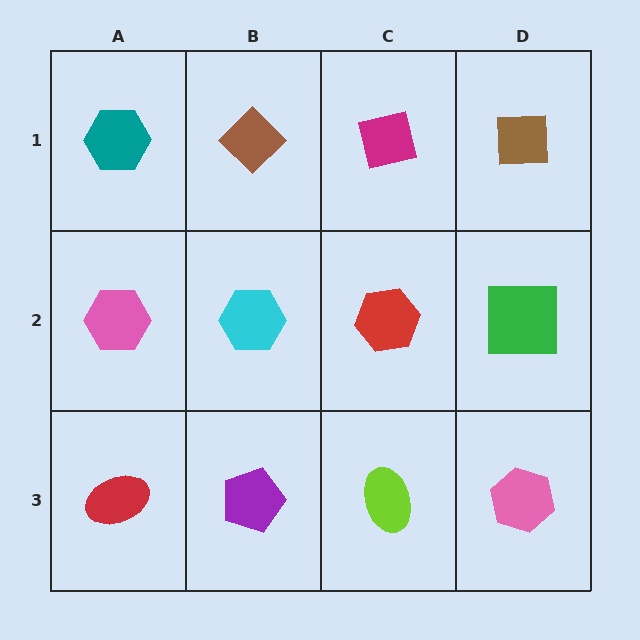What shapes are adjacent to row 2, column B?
A brown diamond (row 1, column B), a purple pentagon (row 3, column B), a pink hexagon (row 2, column A), a red hexagon (row 2, column C).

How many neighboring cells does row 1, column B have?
3.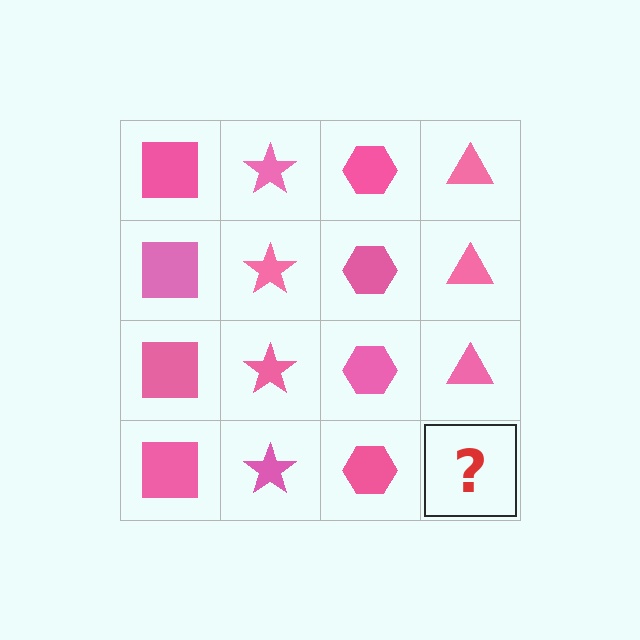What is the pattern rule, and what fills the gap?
The rule is that each column has a consistent shape. The gap should be filled with a pink triangle.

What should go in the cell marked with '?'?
The missing cell should contain a pink triangle.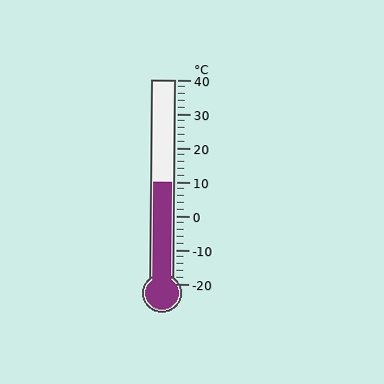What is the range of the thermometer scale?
The thermometer scale ranges from -20°C to 40°C.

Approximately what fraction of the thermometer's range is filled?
The thermometer is filled to approximately 50% of its range.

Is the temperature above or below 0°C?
The temperature is above 0°C.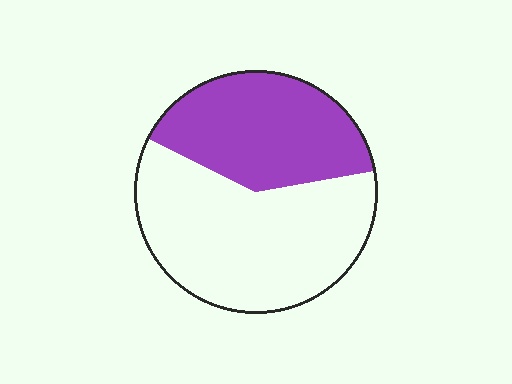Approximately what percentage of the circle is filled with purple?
Approximately 40%.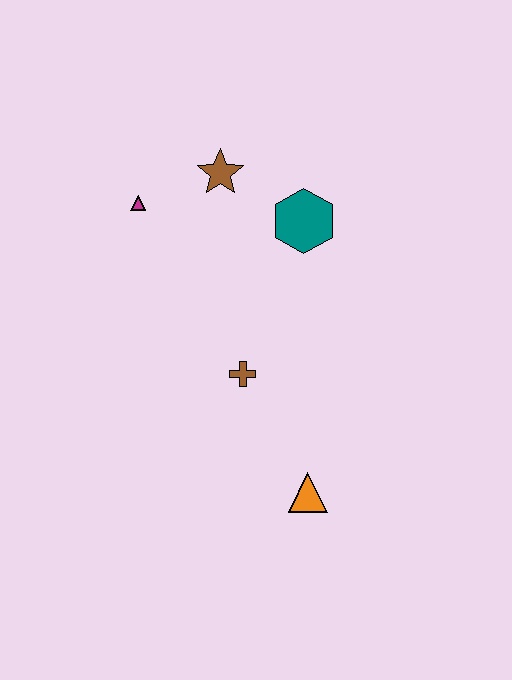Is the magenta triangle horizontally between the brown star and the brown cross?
No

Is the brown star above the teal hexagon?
Yes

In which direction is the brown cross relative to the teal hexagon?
The brown cross is below the teal hexagon.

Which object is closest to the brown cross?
The orange triangle is closest to the brown cross.